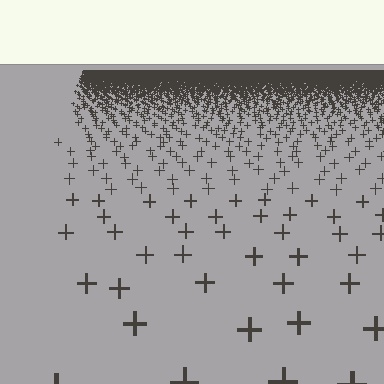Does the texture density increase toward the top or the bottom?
Density increases toward the top.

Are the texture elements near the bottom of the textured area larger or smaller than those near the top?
Larger. Near the bottom, elements are closer to the viewer and appear at a bigger on-screen size.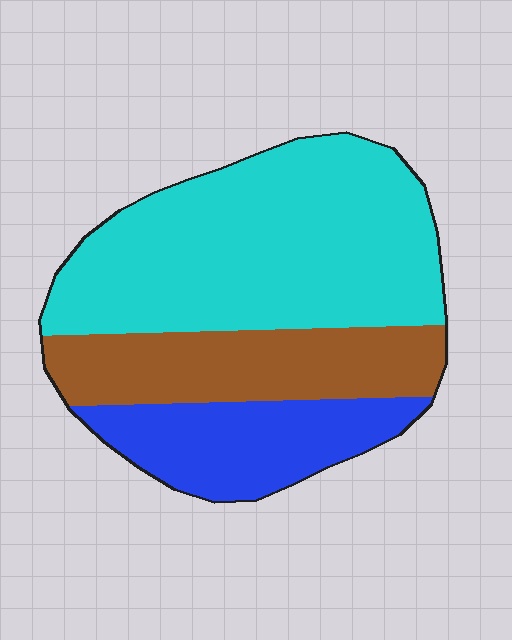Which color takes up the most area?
Cyan, at roughly 55%.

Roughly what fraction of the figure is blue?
Blue covers around 20% of the figure.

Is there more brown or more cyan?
Cyan.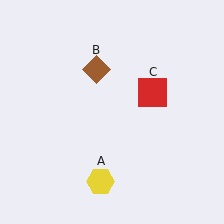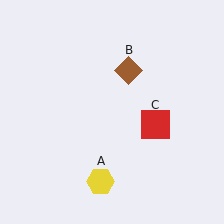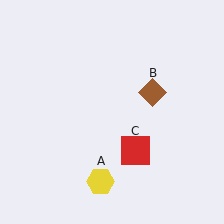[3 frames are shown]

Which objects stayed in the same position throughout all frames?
Yellow hexagon (object A) remained stationary.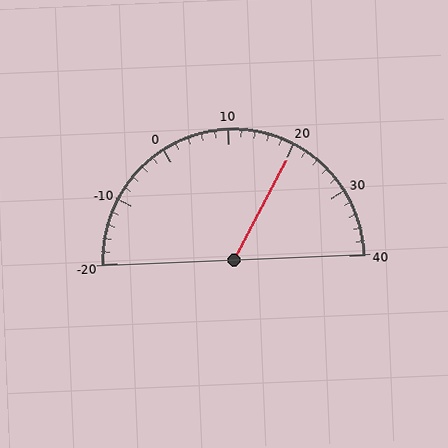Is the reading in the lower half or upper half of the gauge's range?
The reading is in the upper half of the range (-20 to 40).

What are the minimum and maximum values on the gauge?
The gauge ranges from -20 to 40.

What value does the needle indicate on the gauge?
The needle indicates approximately 20.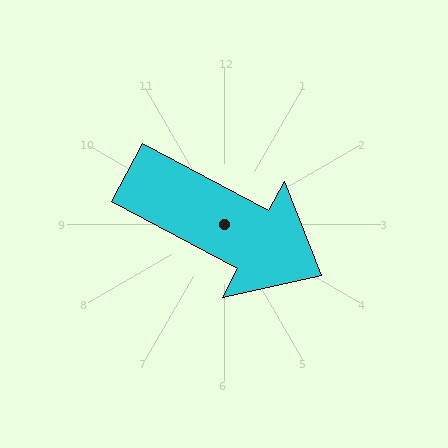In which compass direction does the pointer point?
Southeast.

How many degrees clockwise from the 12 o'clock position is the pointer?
Approximately 118 degrees.